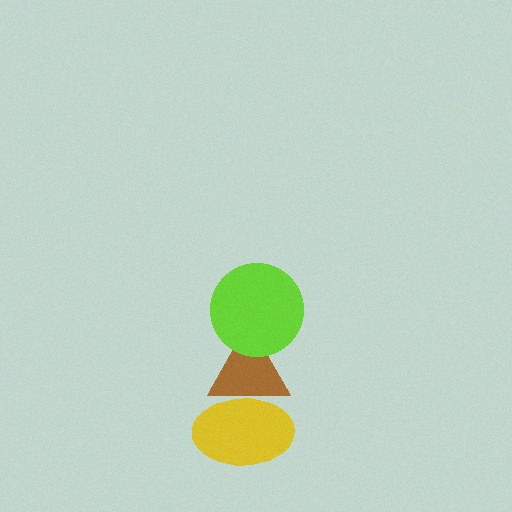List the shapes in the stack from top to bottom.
From top to bottom: the lime circle, the brown triangle, the yellow ellipse.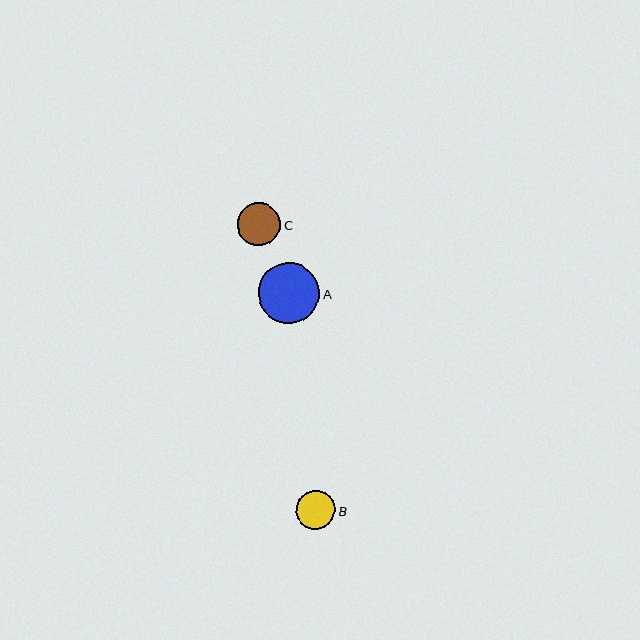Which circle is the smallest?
Circle B is the smallest with a size of approximately 39 pixels.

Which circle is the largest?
Circle A is the largest with a size of approximately 61 pixels.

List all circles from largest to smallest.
From largest to smallest: A, C, B.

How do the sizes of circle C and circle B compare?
Circle C and circle B are approximately the same size.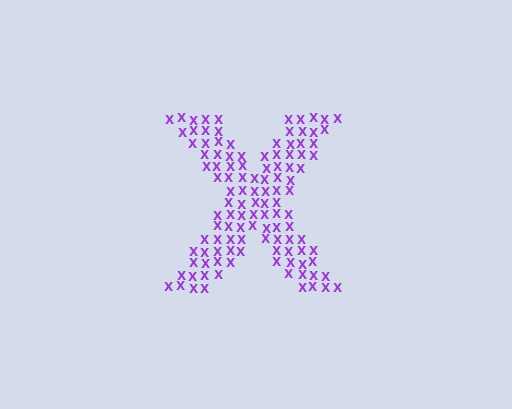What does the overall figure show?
The overall figure shows the letter X.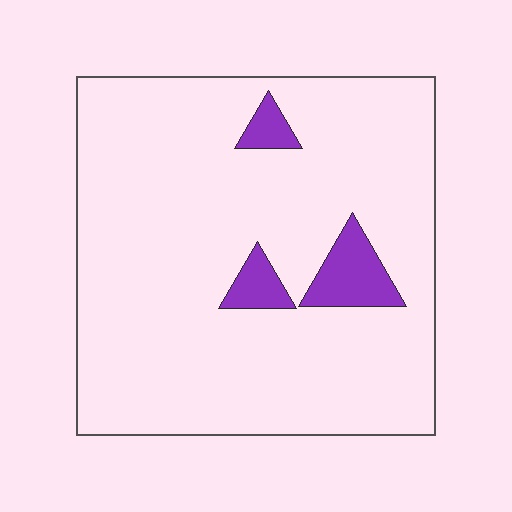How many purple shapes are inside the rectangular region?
3.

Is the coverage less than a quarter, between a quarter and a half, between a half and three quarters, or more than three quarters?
Less than a quarter.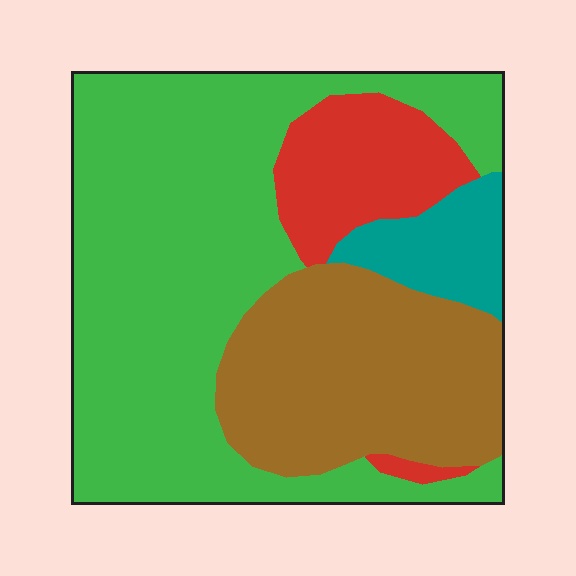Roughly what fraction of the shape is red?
Red covers about 15% of the shape.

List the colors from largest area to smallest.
From largest to smallest: green, brown, red, teal.